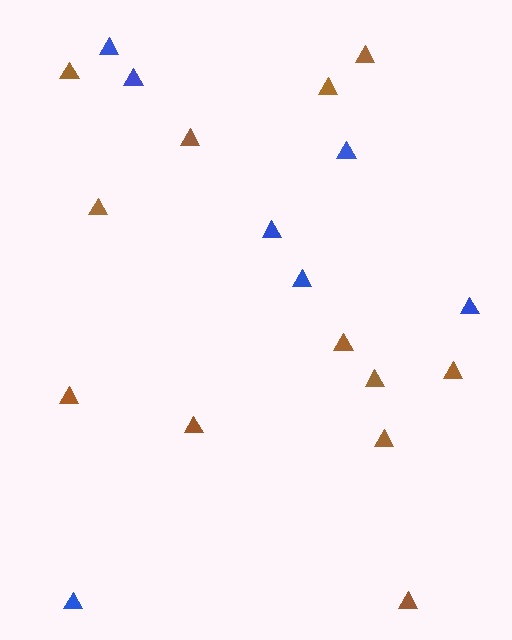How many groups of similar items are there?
There are 2 groups: one group of blue triangles (7) and one group of brown triangles (12).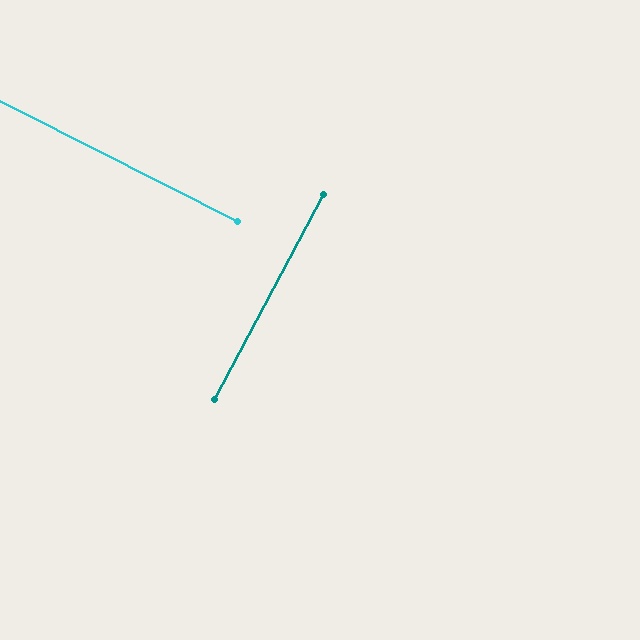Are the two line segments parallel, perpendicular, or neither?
Perpendicular — they meet at approximately 89°.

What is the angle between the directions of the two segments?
Approximately 89 degrees.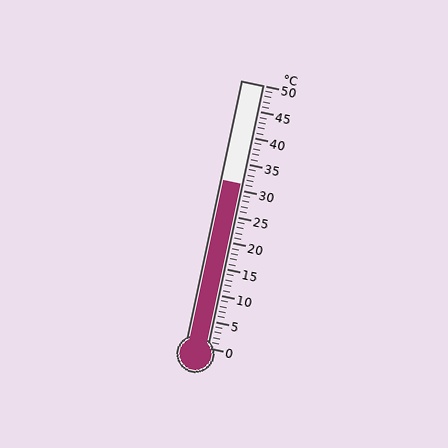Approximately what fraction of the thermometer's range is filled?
The thermometer is filled to approximately 60% of its range.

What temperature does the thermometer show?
The thermometer shows approximately 31°C.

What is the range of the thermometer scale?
The thermometer scale ranges from 0°C to 50°C.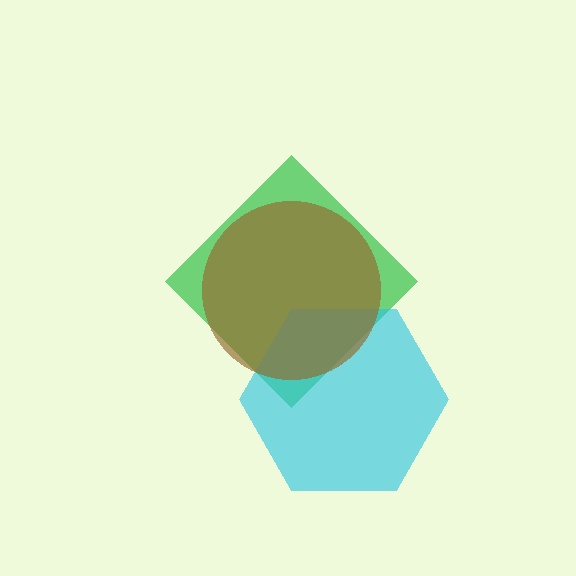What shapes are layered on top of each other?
The layered shapes are: a green diamond, a cyan hexagon, a brown circle.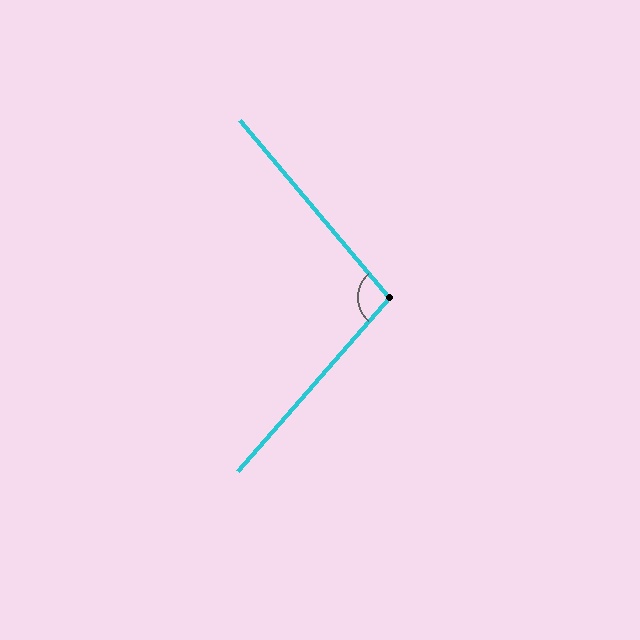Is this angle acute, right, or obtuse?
It is obtuse.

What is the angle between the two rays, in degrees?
Approximately 98 degrees.